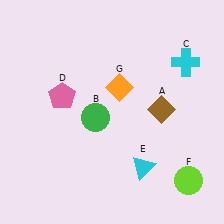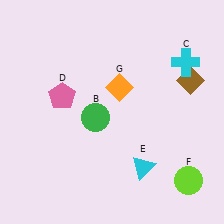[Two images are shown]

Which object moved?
The brown diamond (A) moved up.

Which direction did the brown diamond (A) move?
The brown diamond (A) moved up.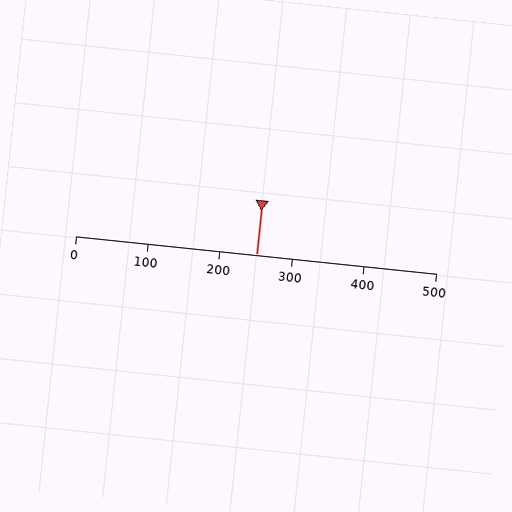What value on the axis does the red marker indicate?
The marker indicates approximately 250.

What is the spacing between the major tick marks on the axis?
The major ticks are spaced 100 apart.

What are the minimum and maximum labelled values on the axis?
The axis runs from 0 to 500.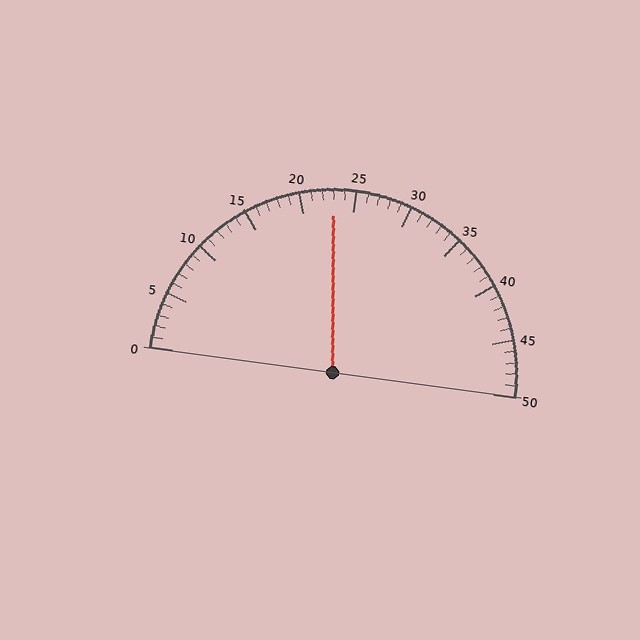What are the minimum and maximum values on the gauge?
The gauge ranges from 0 to 50.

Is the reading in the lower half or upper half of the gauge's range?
The reading is in the lower half of the range (0 to 50).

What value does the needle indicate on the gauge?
The needle indicates approximately 23.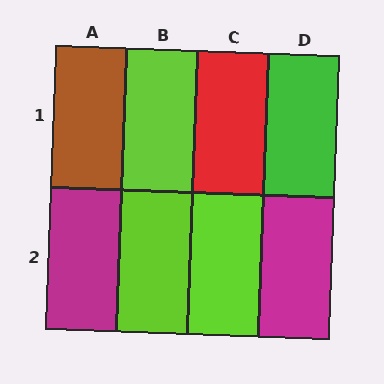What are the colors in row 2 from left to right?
Magenta, lime, lime, magenta.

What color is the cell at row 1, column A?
Brown.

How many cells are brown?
1 cell is brown.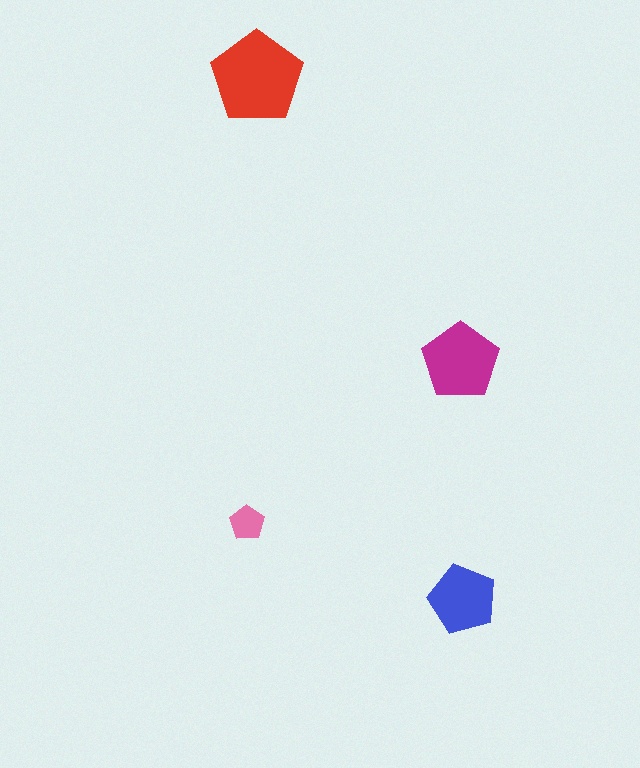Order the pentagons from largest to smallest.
the red one, the magenta one, the blue one, the pink one.